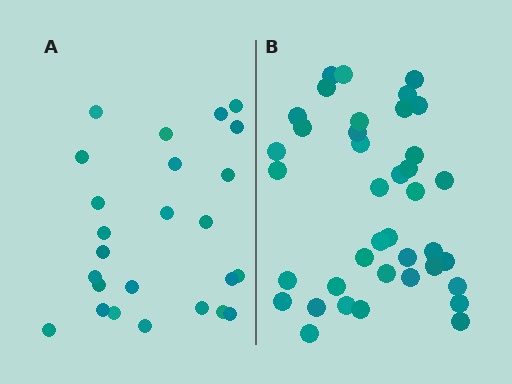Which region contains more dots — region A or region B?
Region B (the right region) has more dots.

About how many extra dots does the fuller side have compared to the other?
Region B has approximately 15 more dots than region A.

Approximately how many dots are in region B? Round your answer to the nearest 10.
About 40 dots. (The exact count is 39, which rounds to 40.)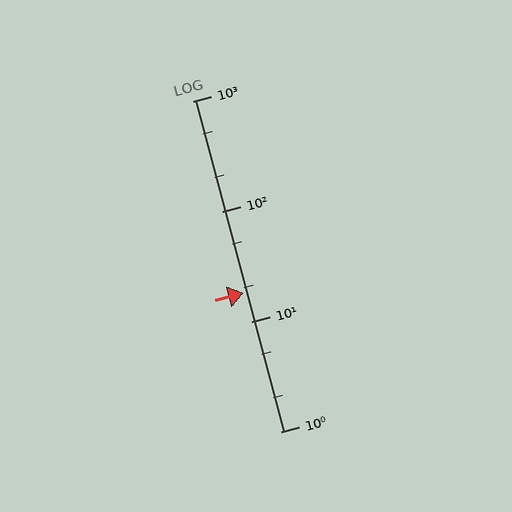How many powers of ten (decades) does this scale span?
The scale spans 3 decades, from 1 to 1000.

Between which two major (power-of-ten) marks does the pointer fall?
The pointer is between 10 and 100.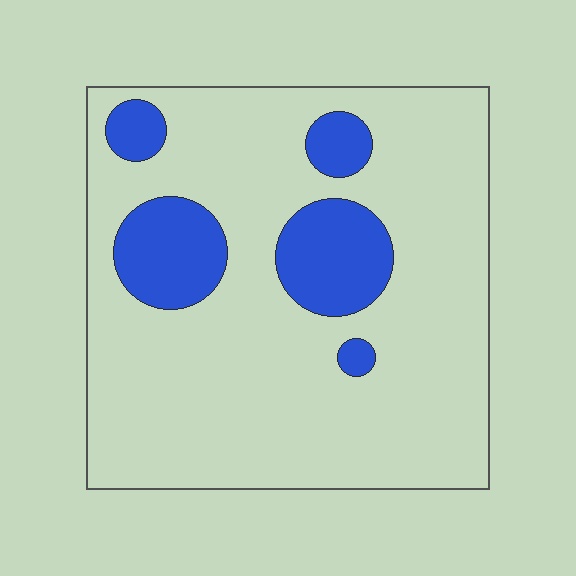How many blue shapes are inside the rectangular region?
5.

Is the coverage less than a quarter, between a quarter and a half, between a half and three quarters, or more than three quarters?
Less than a quarter.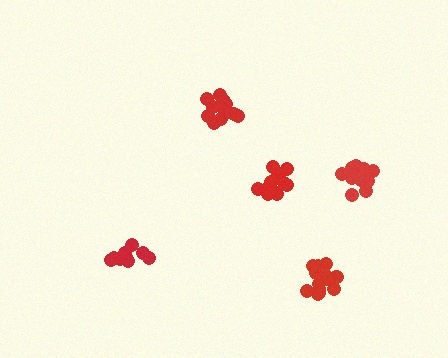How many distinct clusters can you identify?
There are 5 distinct clusters.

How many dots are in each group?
Group 1: 15 dots, Group 2: 10 dots, Group 3: 12 dots, Group 4: 12 dots, Group 5: 14 dots (63 total).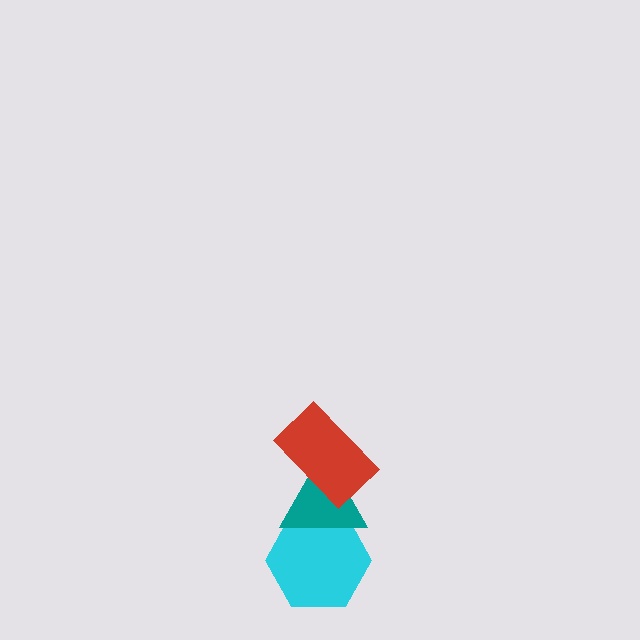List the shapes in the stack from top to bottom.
From top to bottom: the red rectangle, the teal triangle, the cyan hexagon.